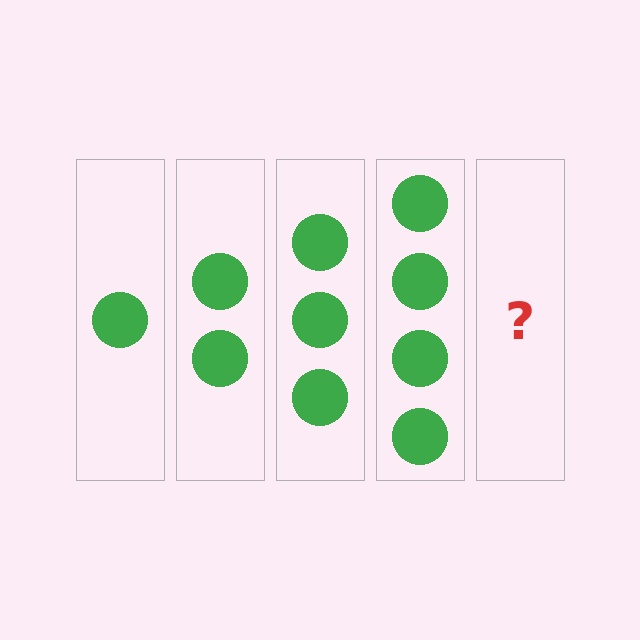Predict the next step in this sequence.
The next step is 5 circles.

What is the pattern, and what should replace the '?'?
The pattern is that each step adds one more circle. The '?' should be 5 circles.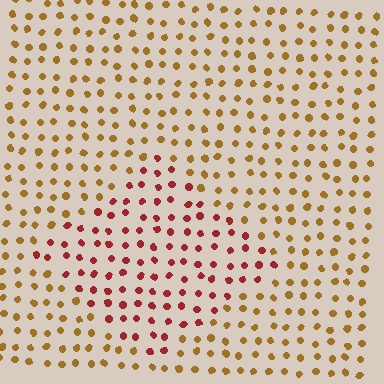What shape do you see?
I see a diamond.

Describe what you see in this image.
The image is filled with small brown elements in a uniform arrangement. A diamond-shaped region is visible where the elements are tinted to a slightly different hue, forming a subtle color boundary.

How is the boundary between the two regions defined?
The boundary is defined purely by a slight shift in hue (about 41 degrees). Spacing, size, and orientation are identical on both sides.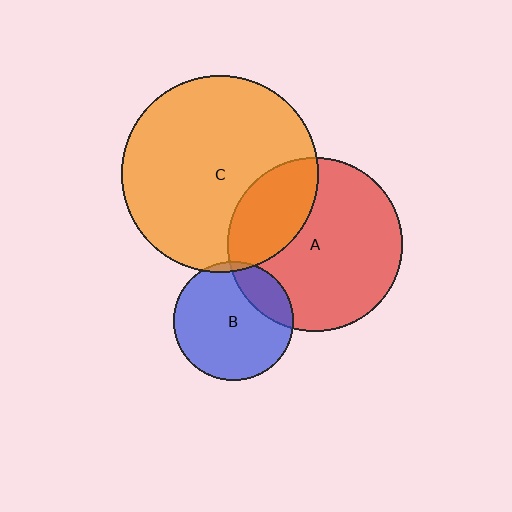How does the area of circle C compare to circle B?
Approximately 2.7 times.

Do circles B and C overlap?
Yes.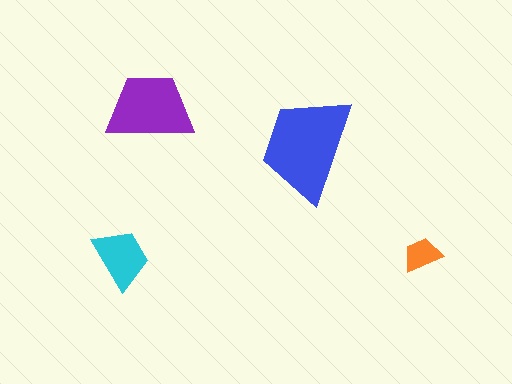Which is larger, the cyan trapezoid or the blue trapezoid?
The blue one.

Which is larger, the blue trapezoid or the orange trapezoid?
The blue one.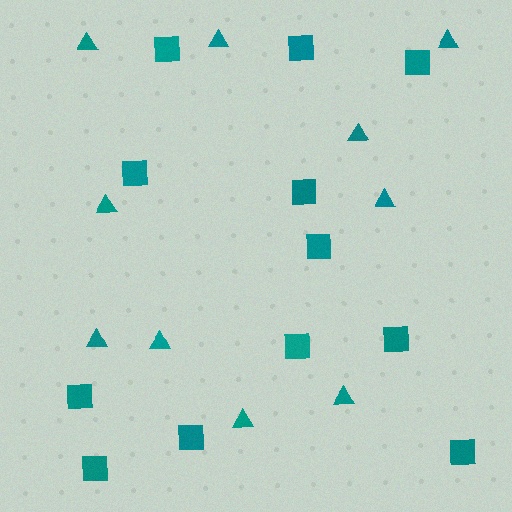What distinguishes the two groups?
There are 2 groups: one group of triangles (10) and one group of squares (12).